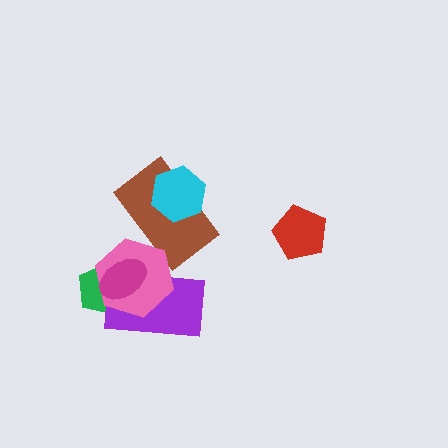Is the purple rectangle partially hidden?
Yes, it is partially covered by another shape.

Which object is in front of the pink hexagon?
The magenta ellipse is in front of the pink hexagon.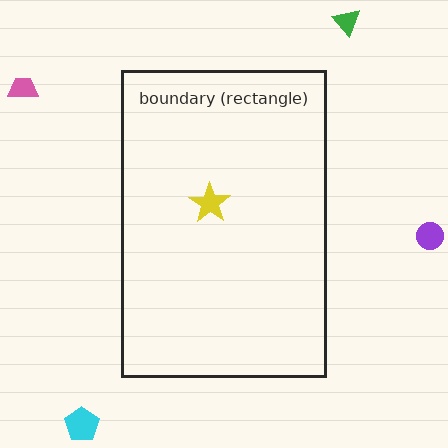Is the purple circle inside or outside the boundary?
Outside.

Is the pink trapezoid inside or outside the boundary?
Outside.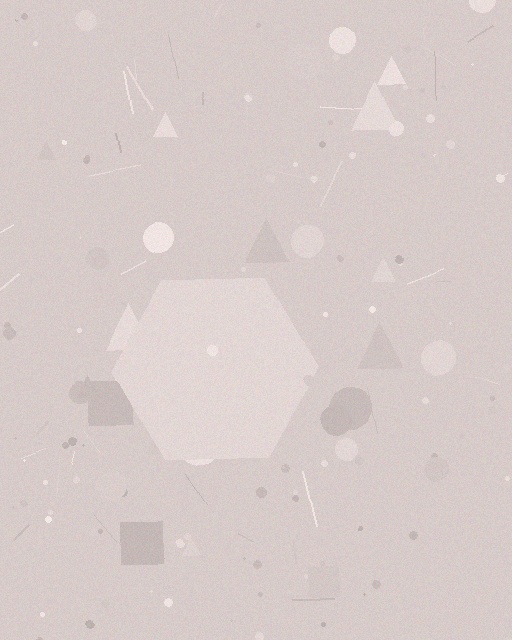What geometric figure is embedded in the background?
A hexagon is embedded in the background.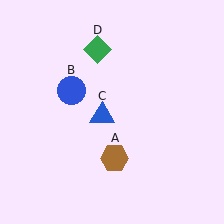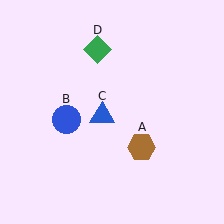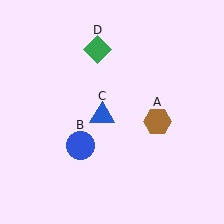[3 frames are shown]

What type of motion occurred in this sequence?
The brown hexagon (object A), blue circle (object B) rotated counterclockwise around the center of the scene.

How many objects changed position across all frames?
2 objects changed position: brown hexagon (object A), blue circle (object B).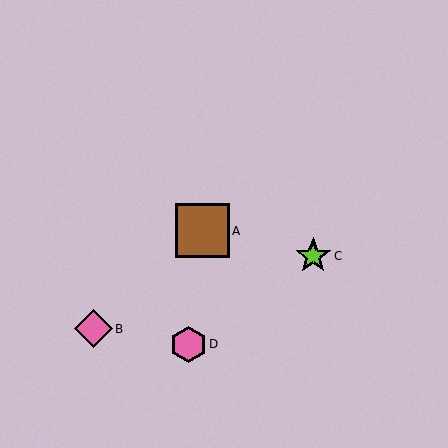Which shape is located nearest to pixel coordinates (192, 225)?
The brown square (labeled A) at (202, 231) is nearest to that location.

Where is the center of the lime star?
The center of the lime star is at (313, 256).